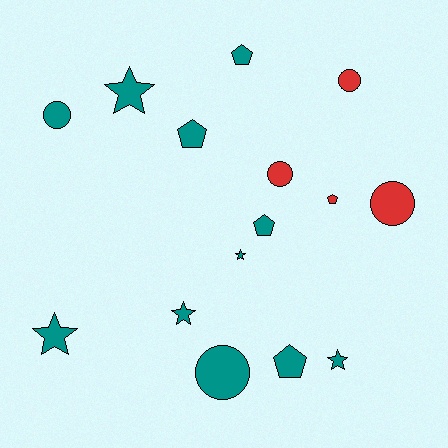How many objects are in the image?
There are 15 objects.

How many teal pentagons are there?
There are 4 teal pentagons.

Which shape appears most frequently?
Circle, with 5 objects.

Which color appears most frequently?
Teal, with 11 objects.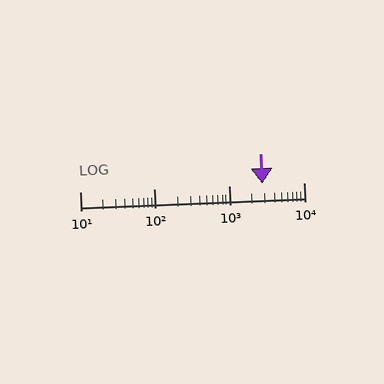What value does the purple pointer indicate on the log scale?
The pointer indicates approximately 2800.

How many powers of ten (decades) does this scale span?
The scale spans 3 decades, from 10 to 10000.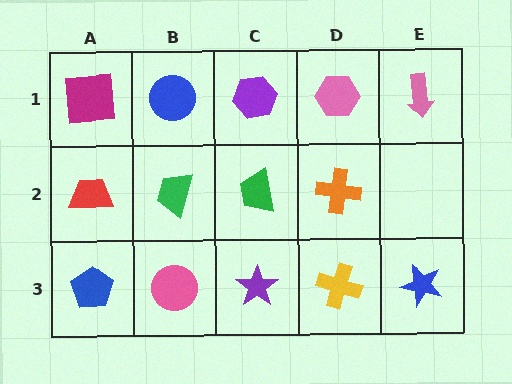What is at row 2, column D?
An orange cross.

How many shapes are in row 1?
5 shapes.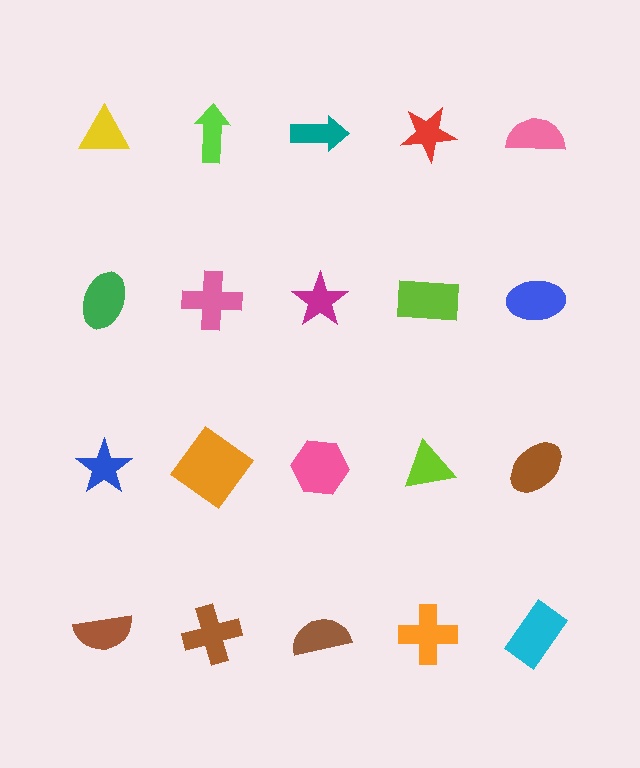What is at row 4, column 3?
A brown semicircle.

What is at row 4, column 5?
A cyan rectangle.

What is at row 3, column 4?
A lime triangle.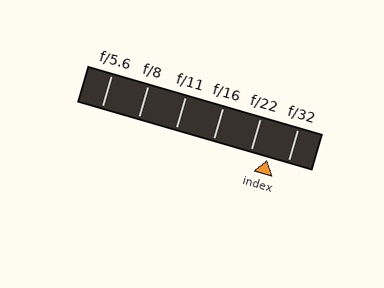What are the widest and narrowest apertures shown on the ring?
The widest aperture shown is f/5.6 and the narrowest is f/32.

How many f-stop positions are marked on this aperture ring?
There are 6 f-stop positions marked.